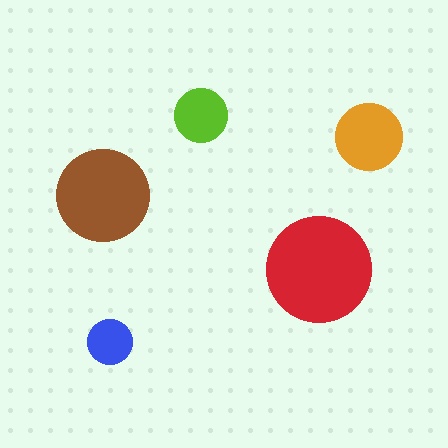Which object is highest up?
The lime circle is topmost.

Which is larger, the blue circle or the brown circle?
The brown one.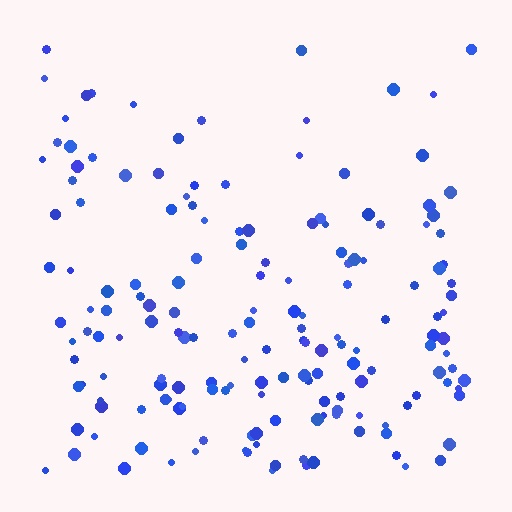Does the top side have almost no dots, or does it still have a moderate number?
Still a moderate number, just noticeably fewer than the bottom.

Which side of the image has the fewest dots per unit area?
The top.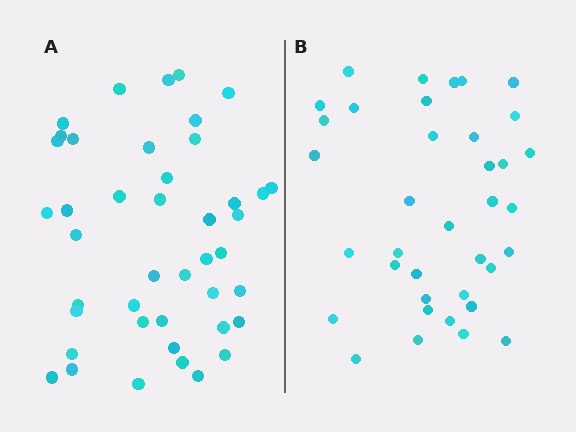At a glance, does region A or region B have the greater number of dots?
Region A (the left region) has more dots.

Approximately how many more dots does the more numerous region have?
Region A has about 6 more dots than region B.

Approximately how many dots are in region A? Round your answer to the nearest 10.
About 40 dots. (The exact count is 43, which rounds to 40.)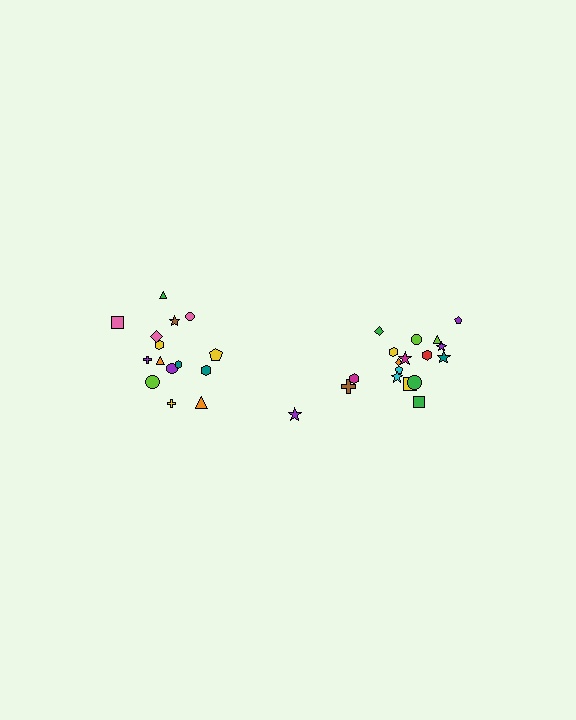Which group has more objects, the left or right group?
The right group.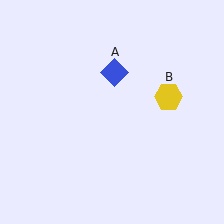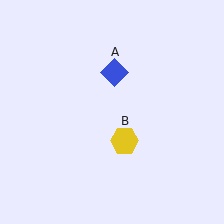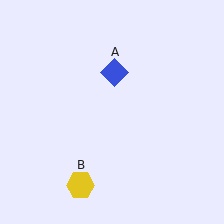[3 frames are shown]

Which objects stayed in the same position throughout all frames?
Blue diamond (object A) remained stationary.